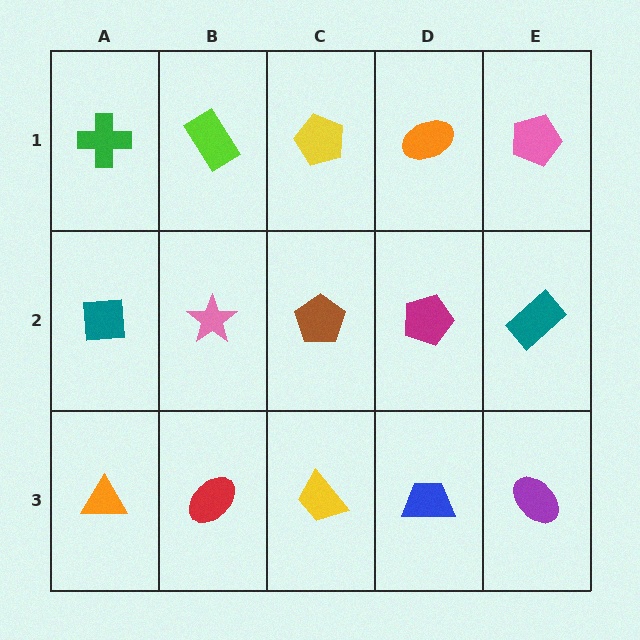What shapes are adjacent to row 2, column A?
A green cross (row 1, column A), an orange triangle (row 3, column A), a pink star (row 2, column B).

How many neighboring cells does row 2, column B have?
4.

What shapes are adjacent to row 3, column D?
A magenta pentagon (row 2, column D), a yellow trapezoid (row 3, column C), a purple ellipse (row 3, column E).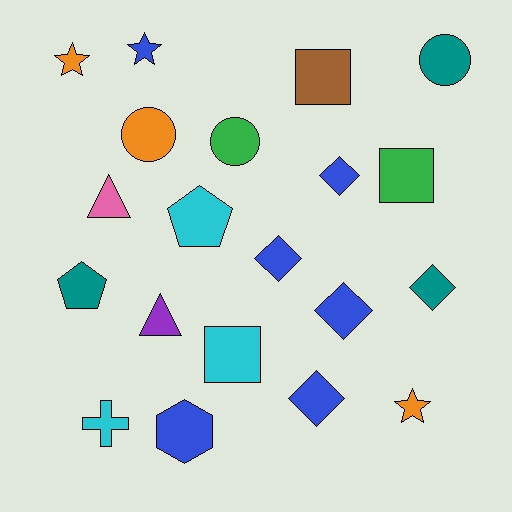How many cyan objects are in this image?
There are 3 cyan objects.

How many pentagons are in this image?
There are 2 pentagons.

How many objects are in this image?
There are 20 objects.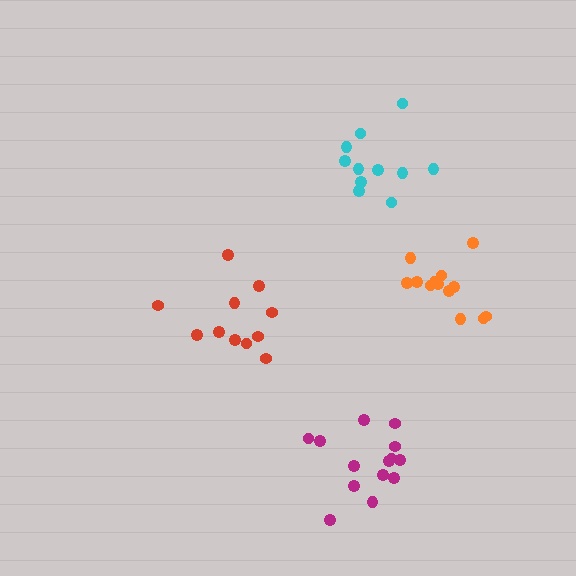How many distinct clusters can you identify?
There are 4 distinct clusters.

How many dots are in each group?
Group 1: 13 dots, Group 2: 11 dots, Group 3: 14 dots, Group 4: 11 dots (49 total).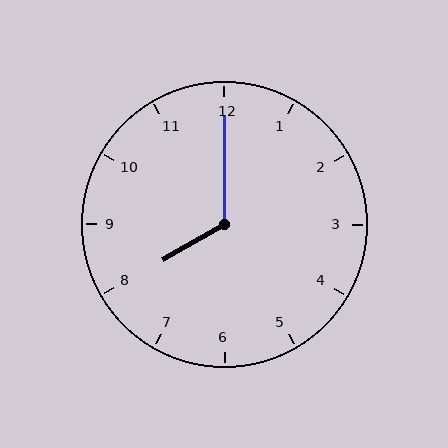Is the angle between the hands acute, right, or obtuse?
It is obtuse.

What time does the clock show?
8:00.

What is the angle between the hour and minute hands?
Approximately 120 degrees.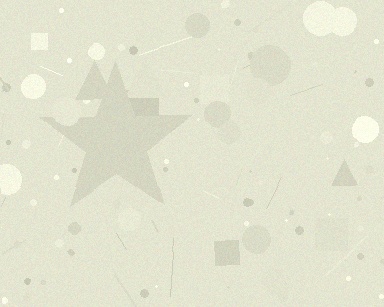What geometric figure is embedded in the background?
A star is embedded in the background.